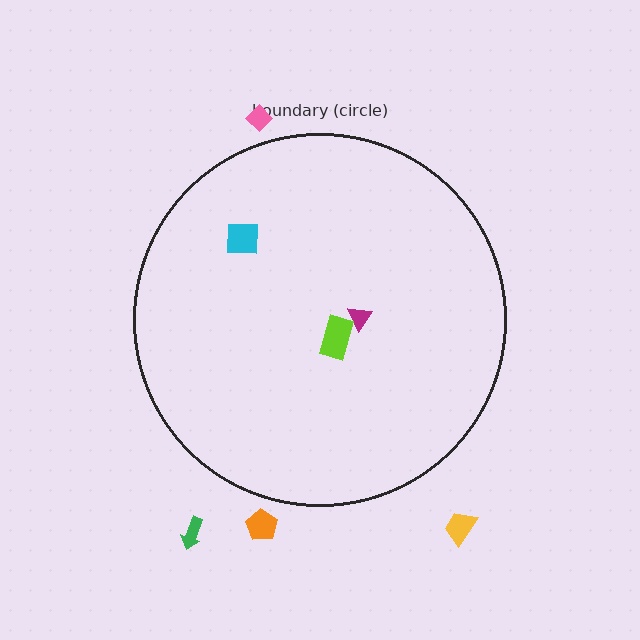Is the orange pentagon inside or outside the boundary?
Outside.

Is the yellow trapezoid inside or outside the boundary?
Outside.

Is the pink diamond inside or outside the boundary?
Outside.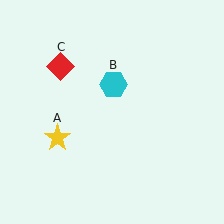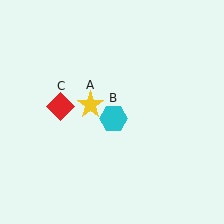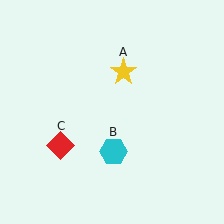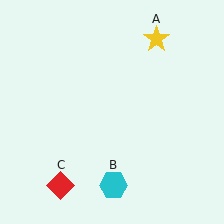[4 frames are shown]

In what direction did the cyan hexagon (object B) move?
The cyan hexagon (object B) moved down.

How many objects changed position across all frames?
3 objects changed position: yellow star (object A), cyan hexagon (object B), red diamond (object C).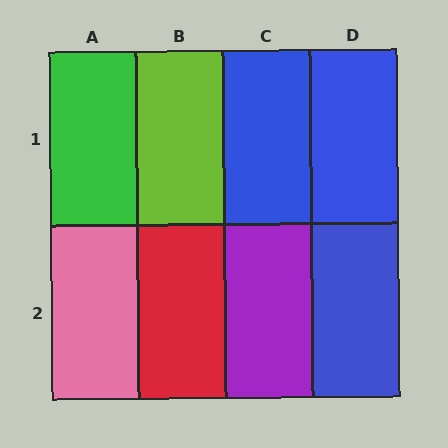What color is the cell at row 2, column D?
Blue.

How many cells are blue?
3 cells are blue.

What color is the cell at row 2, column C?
Purple.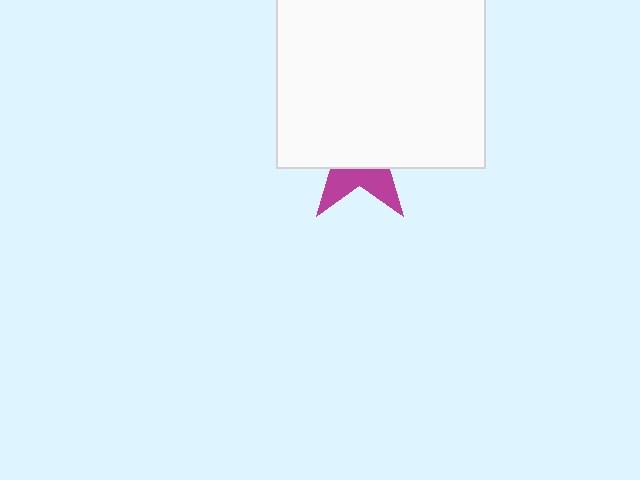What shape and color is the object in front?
The object in front is a white square.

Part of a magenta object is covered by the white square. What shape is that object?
It is a star.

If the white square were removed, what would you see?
You would see the complete magenta star.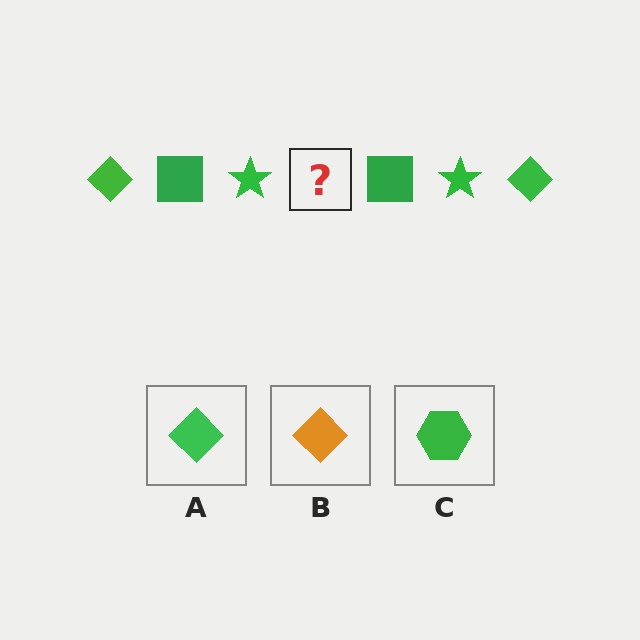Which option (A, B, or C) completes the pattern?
A.